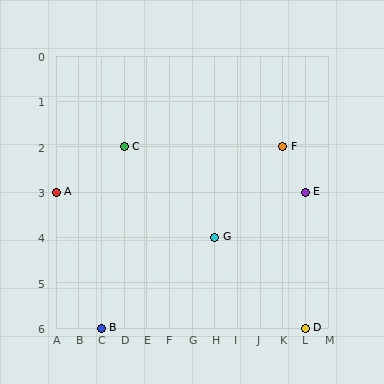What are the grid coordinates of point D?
Point D is at grid coordinates (L, 6).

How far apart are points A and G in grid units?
Points A and G are 7 columns and 1 row apart (about 7.1 grid units diagonally).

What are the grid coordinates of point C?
Point C is at grid coordinates (D, 2).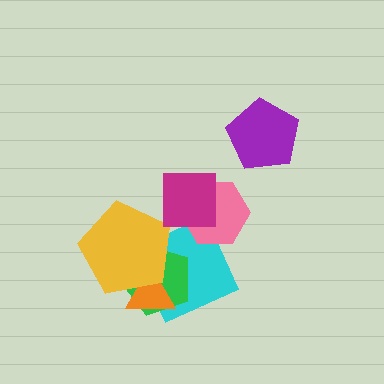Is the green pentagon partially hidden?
Yes, it is partially covered by another shape.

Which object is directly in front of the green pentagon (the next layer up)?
The orange triangle is directly in front of the green pentagon.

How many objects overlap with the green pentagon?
3 objects overlap with the green pentagon.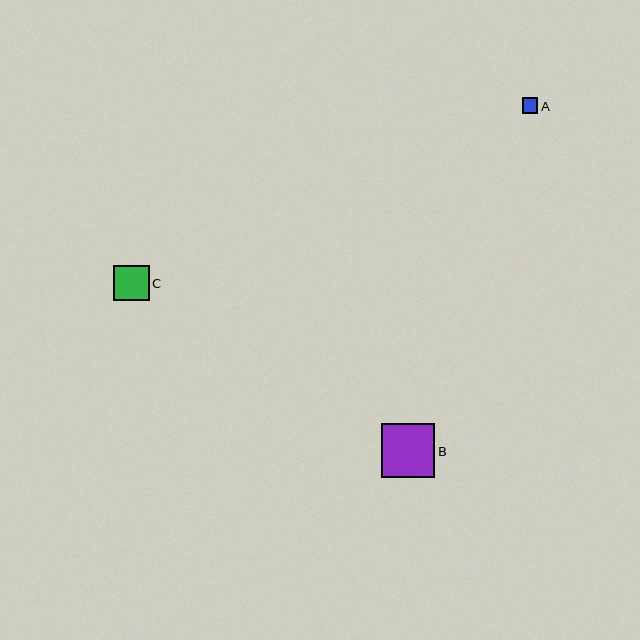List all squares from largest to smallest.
From largest to smallest: B, C, A.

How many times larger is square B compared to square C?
Square B is approximately 1.5 times the size of square C.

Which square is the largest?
Square B is the largest with a size of approximately 53 pixels.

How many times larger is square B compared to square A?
Square B is approximately 3.4 times the size of square A.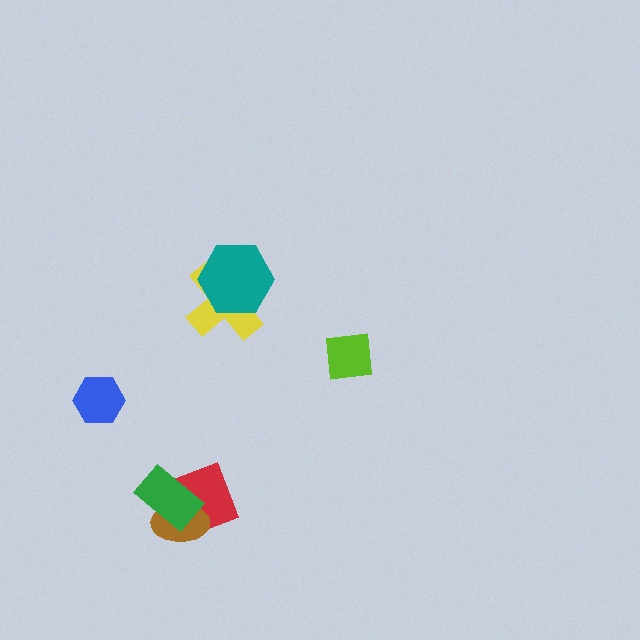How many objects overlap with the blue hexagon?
0 objects overlap with the blue hexagon.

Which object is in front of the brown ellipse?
The green rectangle is in front of the brown ellipse.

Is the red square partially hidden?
Yes, it is partially covered by another shape.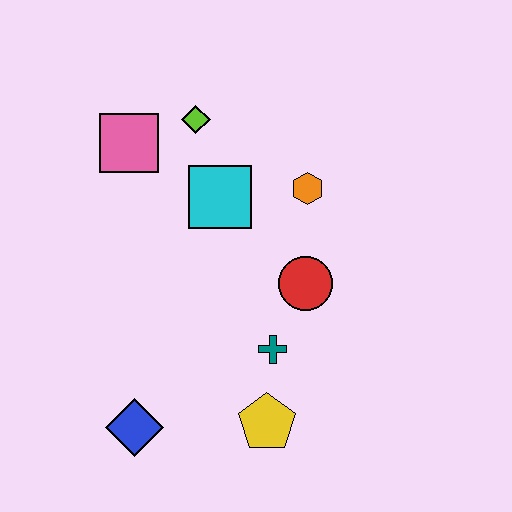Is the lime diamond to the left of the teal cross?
Yes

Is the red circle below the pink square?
Yes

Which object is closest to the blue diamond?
The yellow pentagon is closest to the blue diamond.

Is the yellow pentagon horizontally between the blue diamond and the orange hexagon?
Yes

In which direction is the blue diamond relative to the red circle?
The blue diamond is to the left of the red circle.